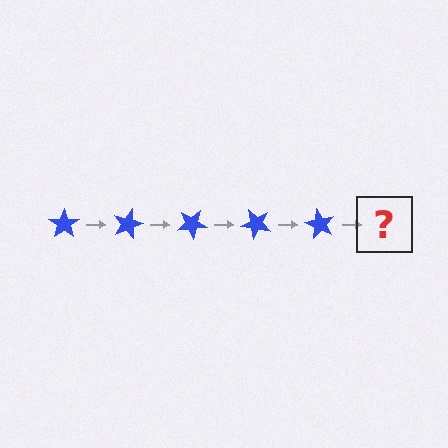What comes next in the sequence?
The next element should be a blue star rotated 75 degrees.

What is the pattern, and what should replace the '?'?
The pattern is that the star rotates 15 degrees each step. The '?' should be a blue star rotated 75 degrees.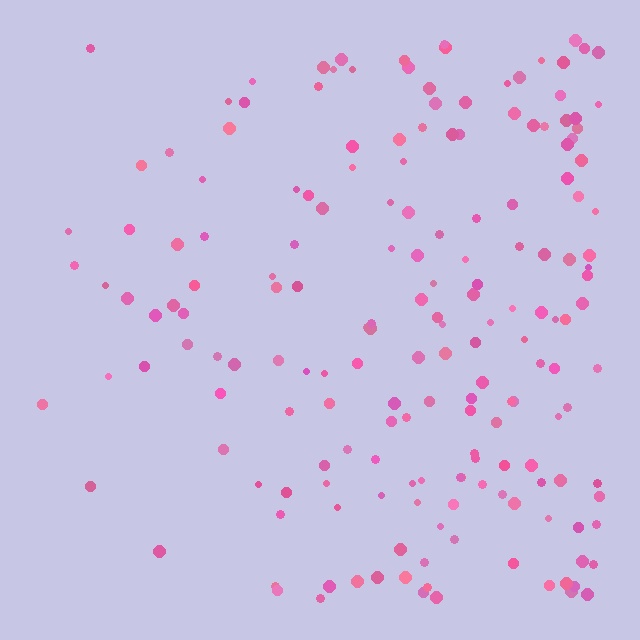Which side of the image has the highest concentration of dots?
The right.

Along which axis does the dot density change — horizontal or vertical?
Horizontal.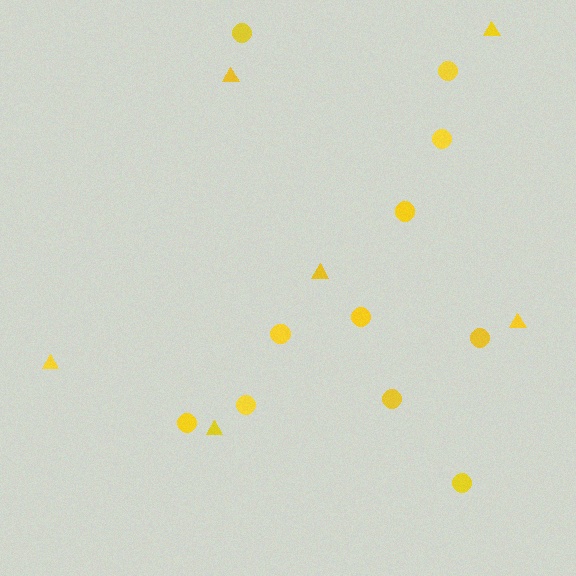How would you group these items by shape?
There are 2 groups: one group of circles (11) and one group of triangles (6).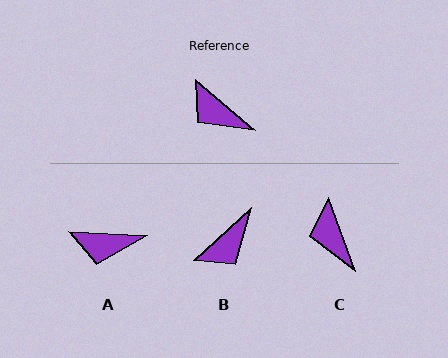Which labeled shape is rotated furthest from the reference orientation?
B, about 83 degrees away.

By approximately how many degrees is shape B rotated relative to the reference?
Approximately 83 degrees counter-clockwise.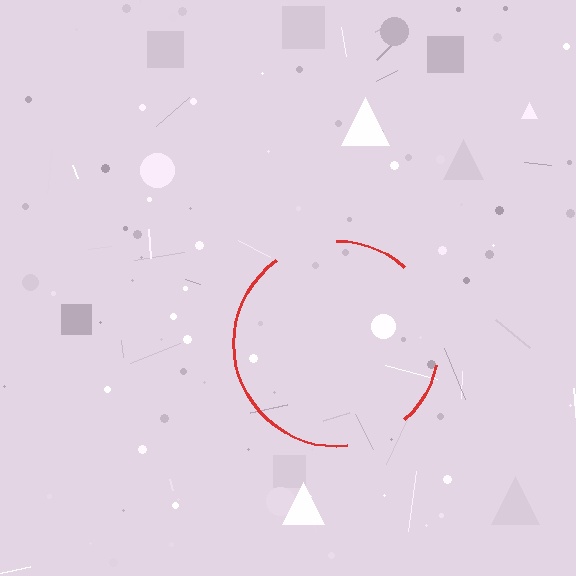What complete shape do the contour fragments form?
The contour fragments form a circle.